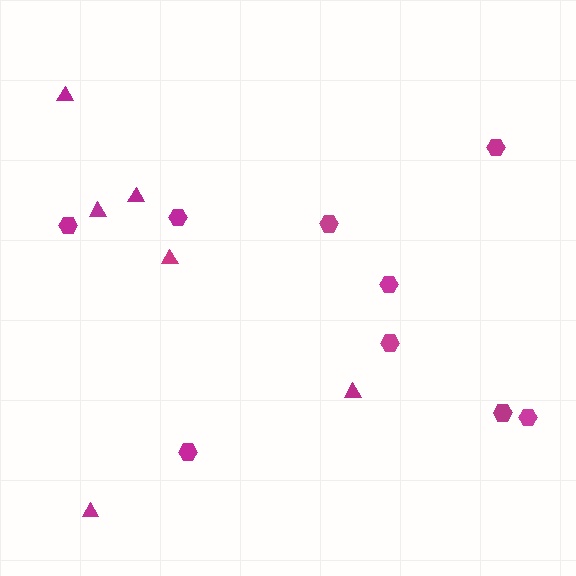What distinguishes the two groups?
There are 2 groups: one group of hexagons (9) and one group of triangles (6).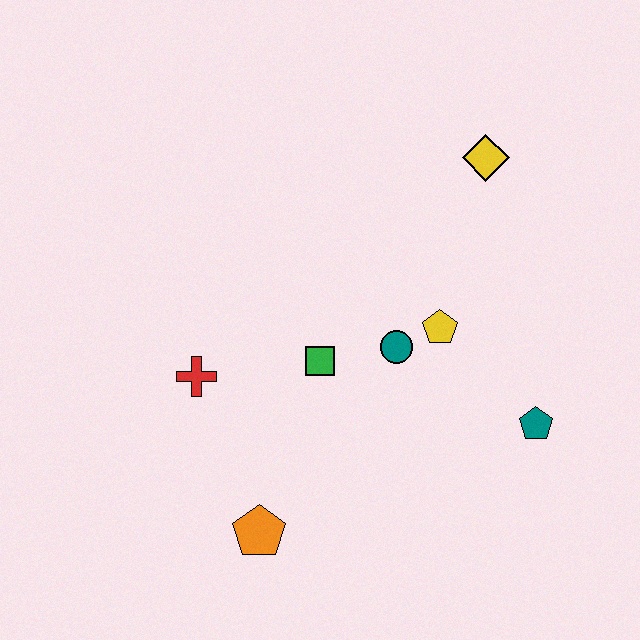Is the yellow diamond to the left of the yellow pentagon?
No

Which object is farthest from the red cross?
The yellow diamond is farthest from the red cross.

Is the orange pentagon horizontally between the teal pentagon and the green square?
No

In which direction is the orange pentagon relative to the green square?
The orange pentagon is below the green square.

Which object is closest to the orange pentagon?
The red cross is closest to the orange pentagon.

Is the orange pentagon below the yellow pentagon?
Yes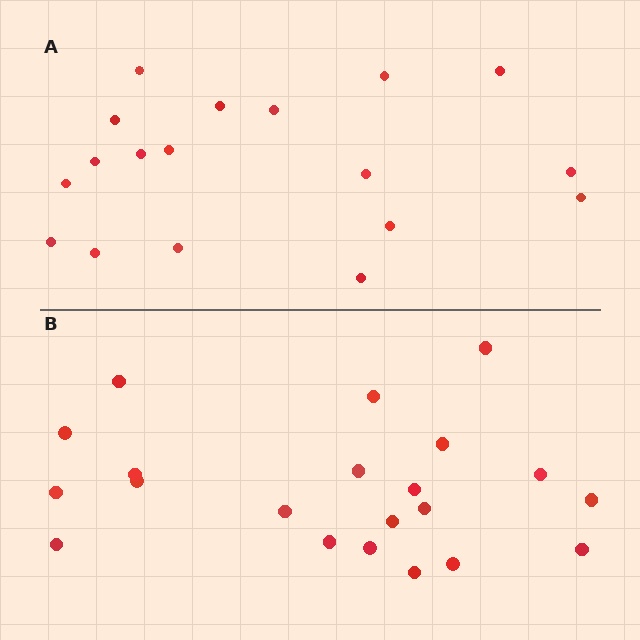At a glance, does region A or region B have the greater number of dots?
Region B (the bottom region) has more dots.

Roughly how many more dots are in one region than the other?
Region B has just a few more — roughly 2 or 3 more dots than region A.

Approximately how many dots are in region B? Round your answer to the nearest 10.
About 20 dots. (The exact count is 21, which rounds to 20.)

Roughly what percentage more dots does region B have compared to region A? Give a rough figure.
About 15% more.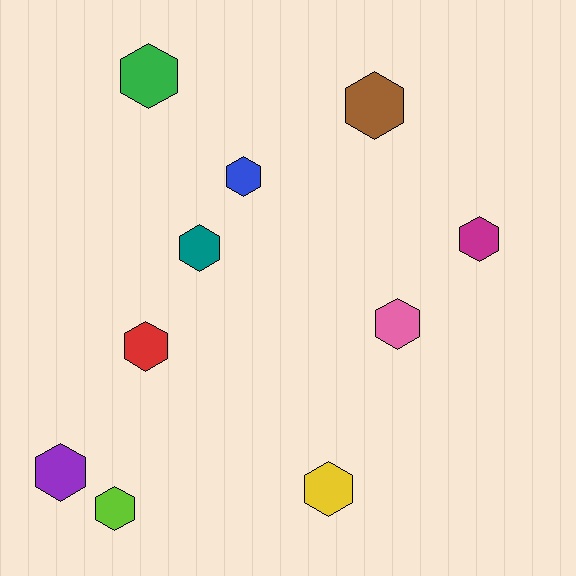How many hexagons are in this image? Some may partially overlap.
There are 10 hexagons.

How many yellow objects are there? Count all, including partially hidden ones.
There is 1 yellow object.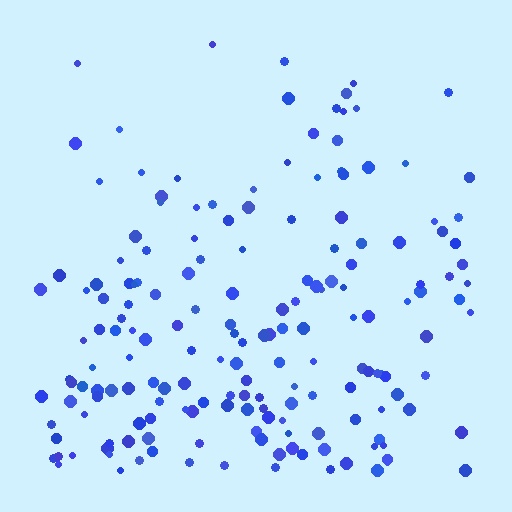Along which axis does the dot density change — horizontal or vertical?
Vertical.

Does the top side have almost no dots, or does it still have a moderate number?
Still a moderate number, just noticeably fewer than the bottom.